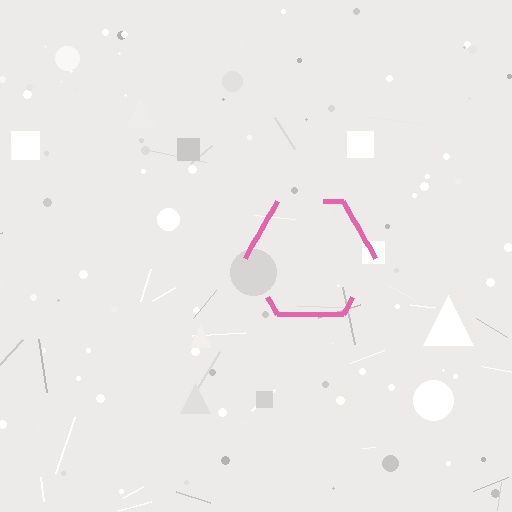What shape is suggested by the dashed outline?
The dashed outline suggests a hexagon.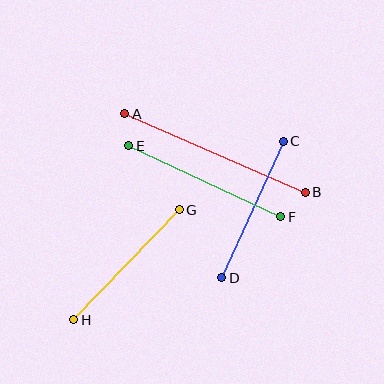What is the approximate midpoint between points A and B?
The midpoint is at approximately (215, 153) pixels.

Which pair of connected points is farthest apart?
Points A and B are farthest apart.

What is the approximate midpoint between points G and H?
The midpoint is at approximately (127, 265) pixels.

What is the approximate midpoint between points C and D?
The midpoint is at approximately (252, 209) pixels.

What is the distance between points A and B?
The distance is approximately 197 pixels.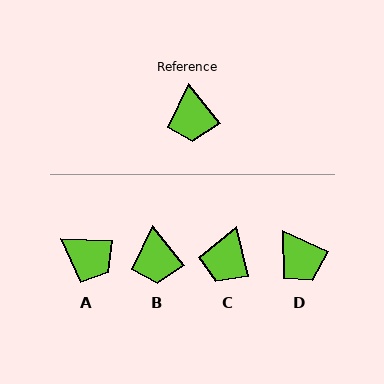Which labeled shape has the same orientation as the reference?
B.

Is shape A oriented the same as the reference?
No, it is off by about 50 degrees.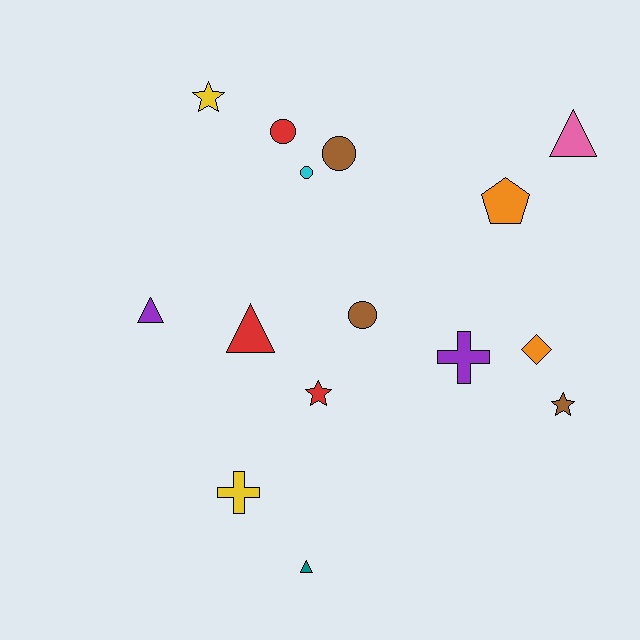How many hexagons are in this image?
There are no hexagons.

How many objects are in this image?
There are 15 objects.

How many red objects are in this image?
There are 3 red objects.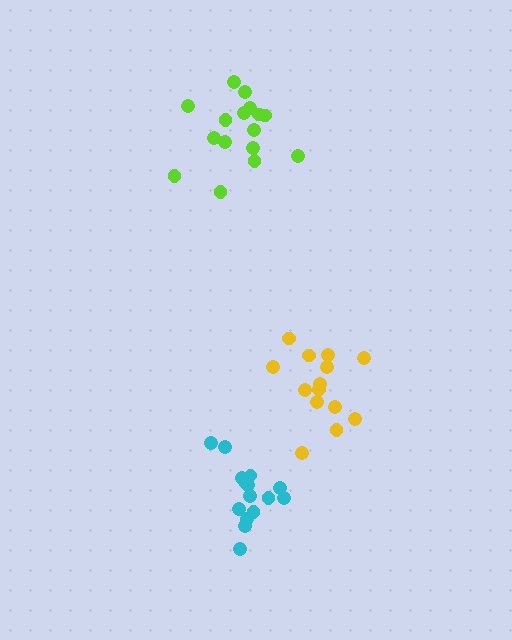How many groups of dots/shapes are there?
There are 3 groups.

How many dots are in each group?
Group 1: 16 dots, Group 2: 15 dots, Group 3: 14 dots (45 total).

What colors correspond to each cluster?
The clusters are colored: lime, cyan, yellow.